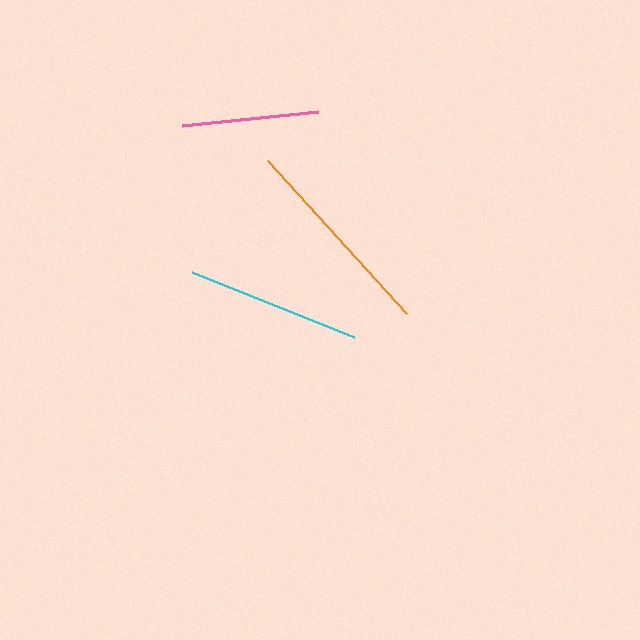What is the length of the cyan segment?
The cyan segment is approximately 175 pixels long.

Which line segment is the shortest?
The pink line is the shortest at approximately 136 pixels.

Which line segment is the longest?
The orange line is the longest at approximately 207 pixels.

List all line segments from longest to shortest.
From longest to shortest: orange, cyan, pink.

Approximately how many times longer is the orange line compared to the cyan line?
The orange line is approximately 1.2 times the length of the cyan line.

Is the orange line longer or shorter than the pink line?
The orange line is longer than the pink line.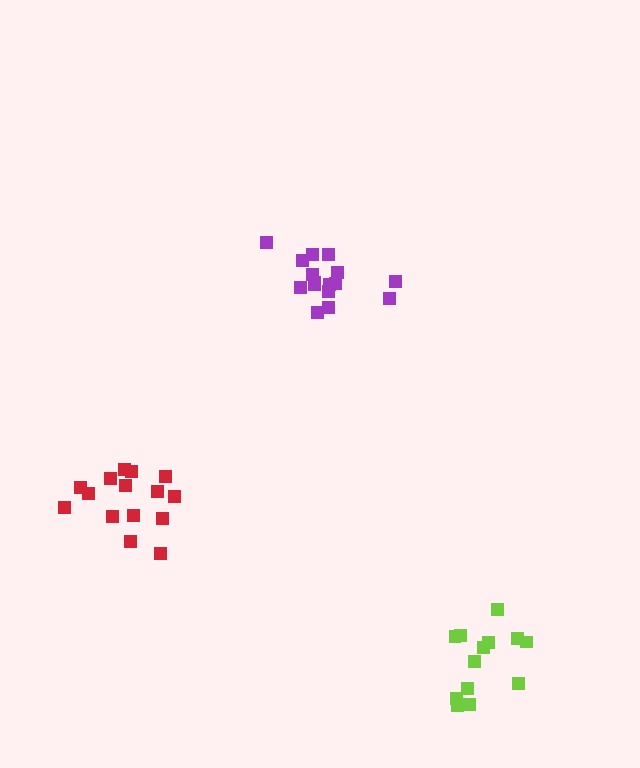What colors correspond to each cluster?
The clusters are colored: purple, lime, red.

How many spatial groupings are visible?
There are 3 spatial groupings.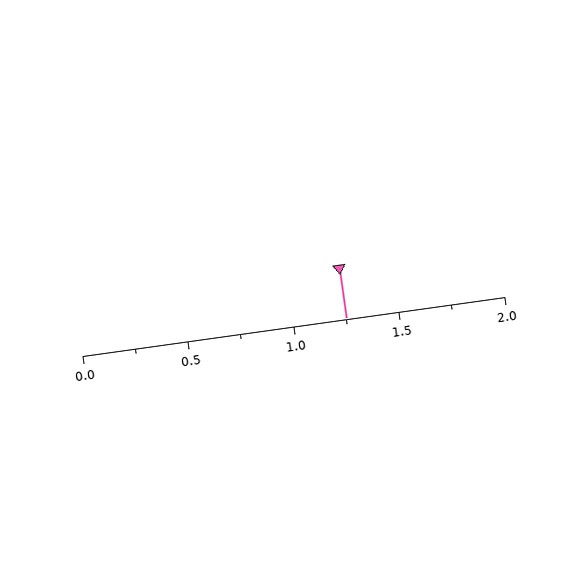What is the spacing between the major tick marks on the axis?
The major ticks are spaced 0.5 apart.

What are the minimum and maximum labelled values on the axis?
The axis runs from 0.0 to 2.0.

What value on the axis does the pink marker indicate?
The marker indicates approximately 1.25.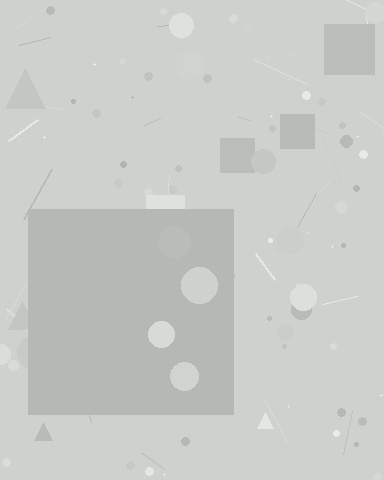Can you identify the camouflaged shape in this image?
The camouflaged shape is a square.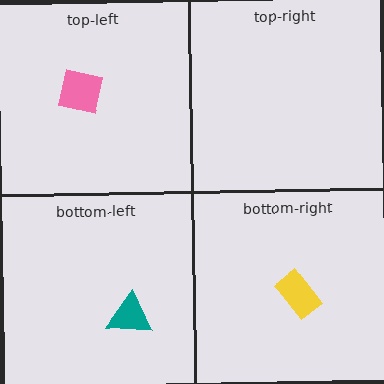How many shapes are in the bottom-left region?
1.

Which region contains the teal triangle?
The bottom-left region.